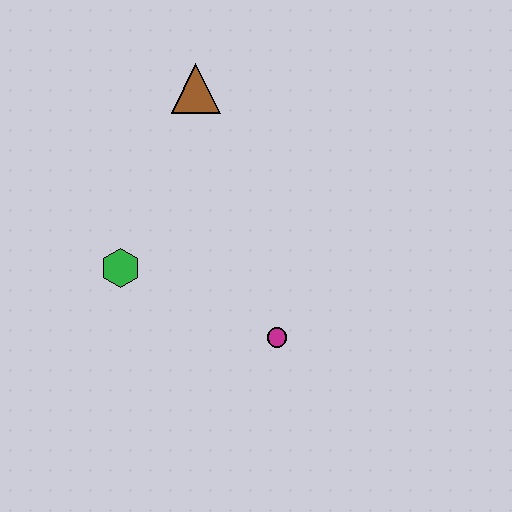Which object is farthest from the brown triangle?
The magenta circle is farthest from the brown triangle.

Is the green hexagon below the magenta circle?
No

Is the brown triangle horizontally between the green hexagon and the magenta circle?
Yes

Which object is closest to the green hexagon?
The magenta circle is closest to the green hexagon.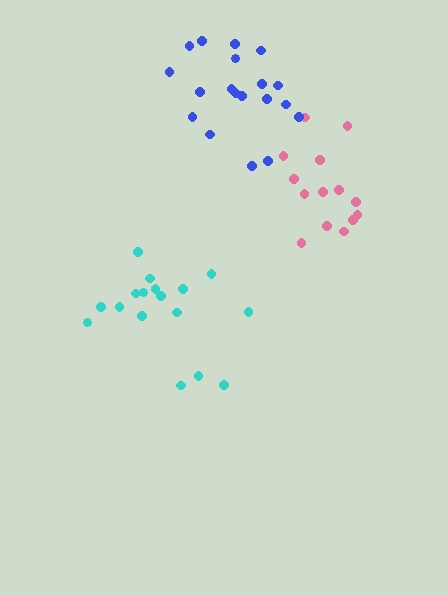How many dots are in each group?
Group 1: 17 dots, Group 2: 14 dots, Group 3: 19 dots (50 total).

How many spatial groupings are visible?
There are 3 spatial groupings.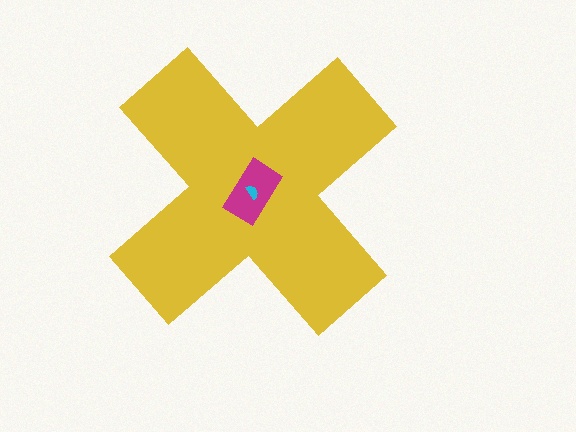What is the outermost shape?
The yellow cross.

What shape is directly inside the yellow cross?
The magenta rectangle.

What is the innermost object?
The cyan semicircle.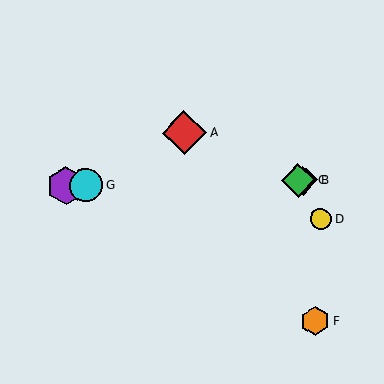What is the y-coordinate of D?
Object D is at y≈220.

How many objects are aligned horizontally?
4 objects (B, C, E, G) are aligned horizontally.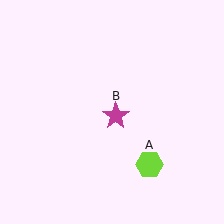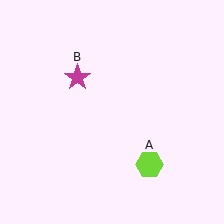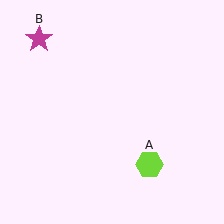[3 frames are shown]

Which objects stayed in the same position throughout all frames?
Lime hexagon (object A) remained stationary.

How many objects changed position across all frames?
1 object changed position: magenta star (object B).